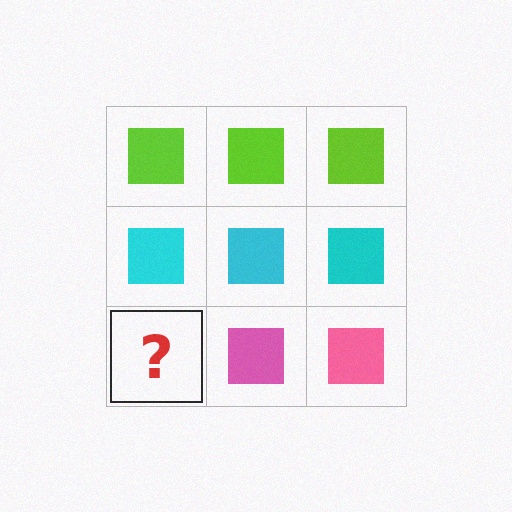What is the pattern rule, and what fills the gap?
The rule is that each row has a consistent color. The gap should be filled with a pink square.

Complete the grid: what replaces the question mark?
The question mark should be replaced with a pink square.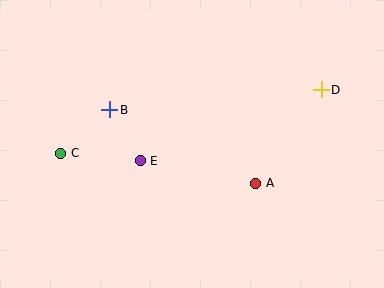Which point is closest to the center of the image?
Point E at (140, 161) is closest to the center.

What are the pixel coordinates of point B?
Point B is at (110, 110).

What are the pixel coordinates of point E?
Point E is at (140, 161).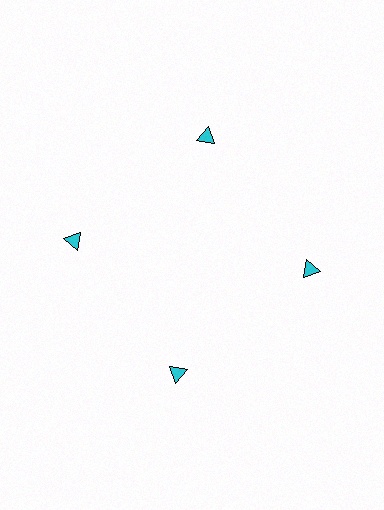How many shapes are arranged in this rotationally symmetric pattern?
There are 4 shapes, arranged in 4 groups of 1.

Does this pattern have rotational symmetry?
Yes, this pattern has 4-fold rotational symmetry. It looks the same after rotating 90 degrees around the center.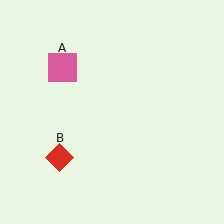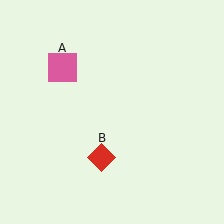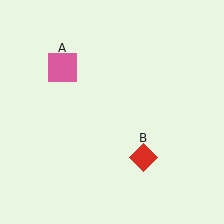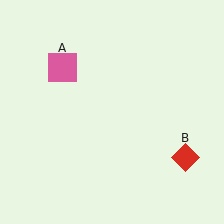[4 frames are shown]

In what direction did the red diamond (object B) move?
The red diamond (object B) moved right.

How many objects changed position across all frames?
1 object changed position: red diamond (object B).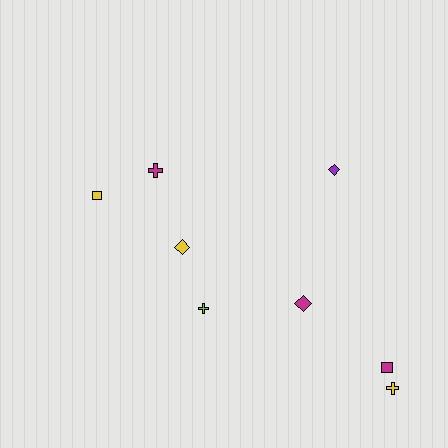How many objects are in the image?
There are 8 objects.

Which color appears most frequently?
Magenta, with 3 objects.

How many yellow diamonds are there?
There is 1 yellow diamond.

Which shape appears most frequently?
Cross, with 3 objects.